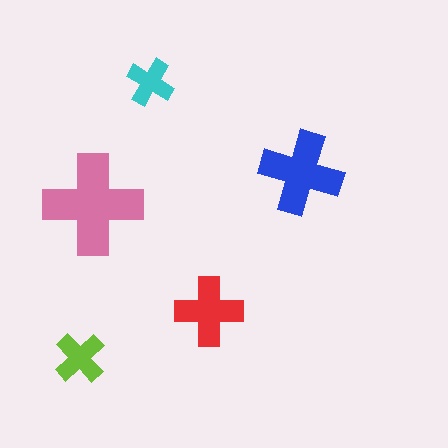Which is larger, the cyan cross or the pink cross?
The pink one.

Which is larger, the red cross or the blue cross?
The blue one.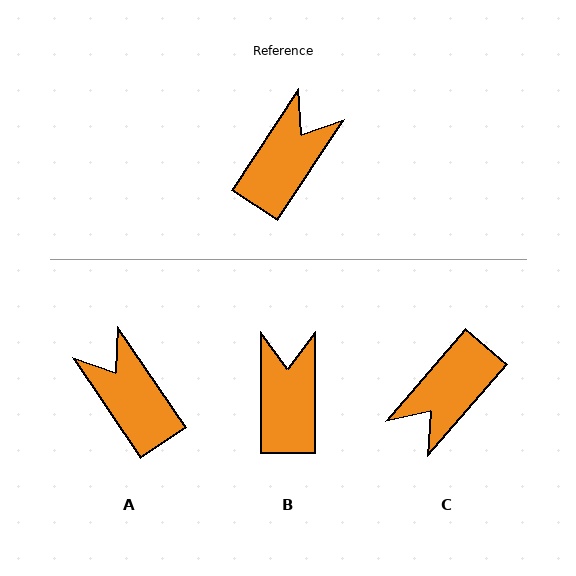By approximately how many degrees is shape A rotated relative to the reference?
Approximately 68 degrees counter-clockwise.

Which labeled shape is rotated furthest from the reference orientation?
C, about 173 degrees away.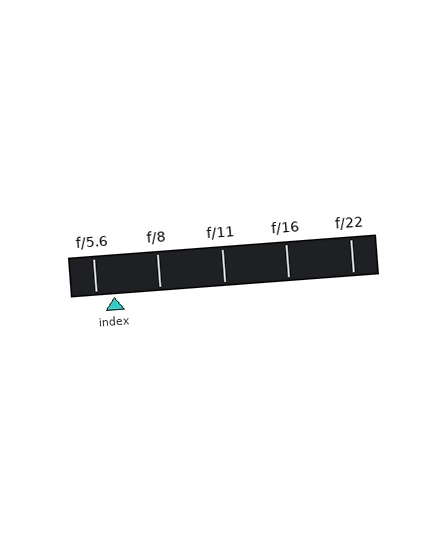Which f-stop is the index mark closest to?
The index mark is closest to f/5.6.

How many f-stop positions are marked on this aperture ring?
There are 5 f-stop positions marked.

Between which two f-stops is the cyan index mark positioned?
The index mark is between f/5.6 and f/8.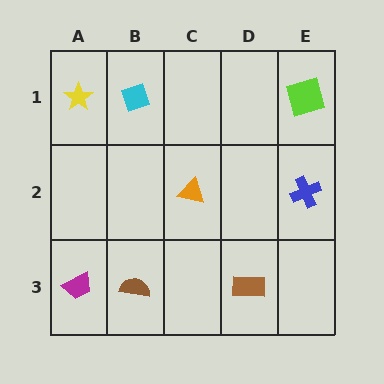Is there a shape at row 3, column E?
No, that cell is empty.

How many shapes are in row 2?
2 shapes.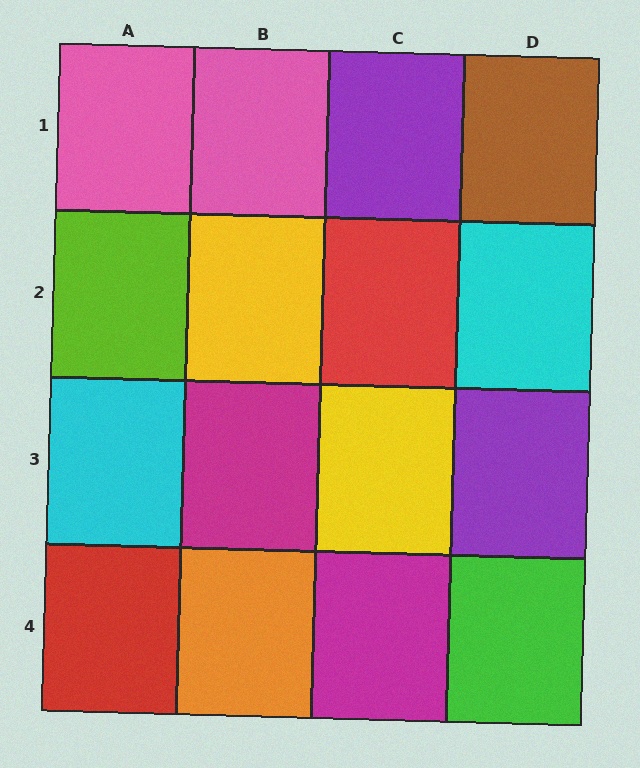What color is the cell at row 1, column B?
Pink.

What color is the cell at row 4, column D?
Green.